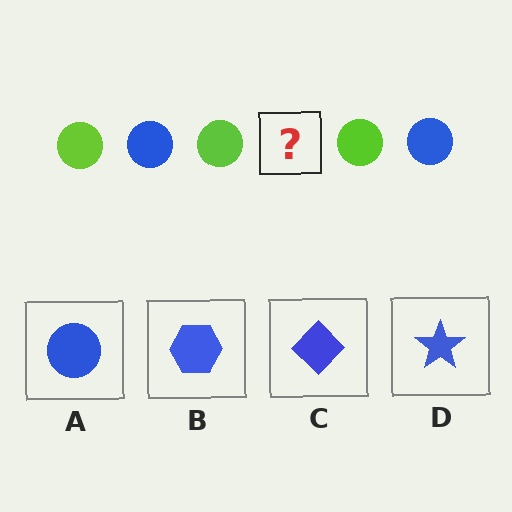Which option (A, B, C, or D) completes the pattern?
A.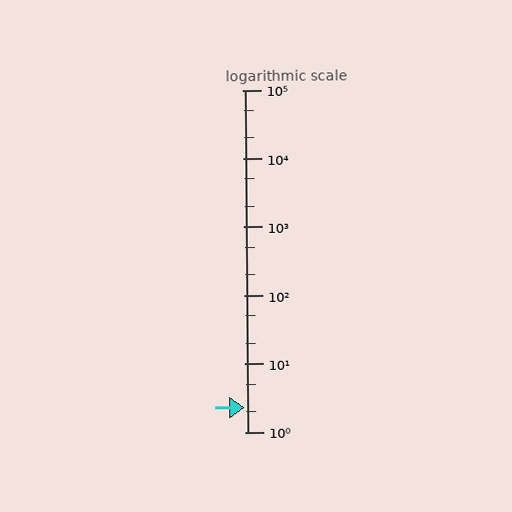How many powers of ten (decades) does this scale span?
The scale spans 5 decades, from 1 to 100000.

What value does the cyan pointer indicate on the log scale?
The pointer indicates approximately 2.3.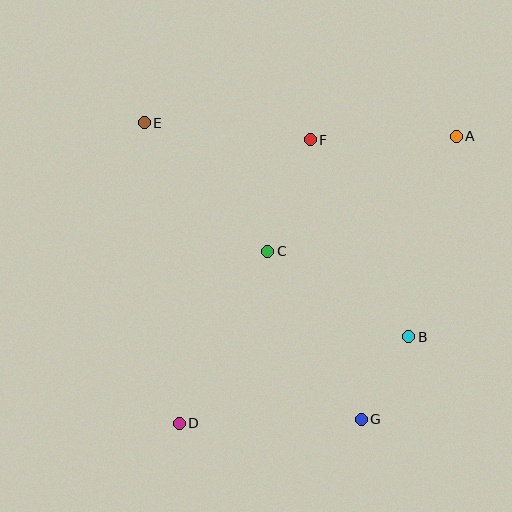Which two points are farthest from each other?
Points A and D are farthest from each other.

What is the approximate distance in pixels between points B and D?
The distance between B and D is approximately 245 pixels.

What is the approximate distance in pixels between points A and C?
The distance between A and C is approximately 221 pixels.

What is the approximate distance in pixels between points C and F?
The distance between C and F is approximately 119 pixels.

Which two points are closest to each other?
Points B and G are closest to each other.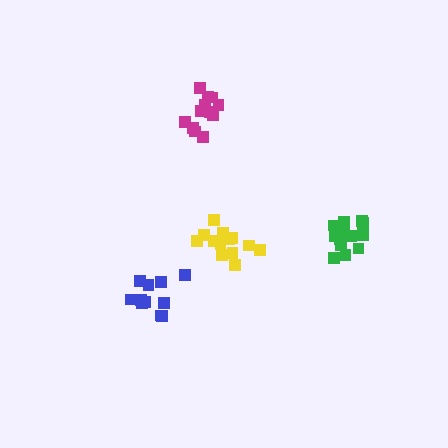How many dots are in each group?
Group 1: 12 dots, Group 2: 15 dots, Group 3: 14 dots, Group 4: 12 dots (53 total).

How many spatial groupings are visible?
There are 4 spatial groupings.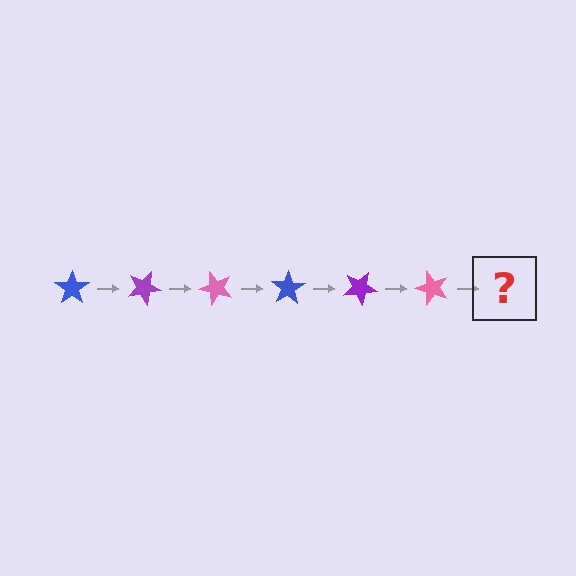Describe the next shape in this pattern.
It should be a blue star, rotated 150 degrees from the start.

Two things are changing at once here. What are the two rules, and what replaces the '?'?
The two rules are that it rotates 25 degrees each step and the color cycles through blue, purple, and pink. The '?' should be a blue star, rotated 150 degrees from the start.